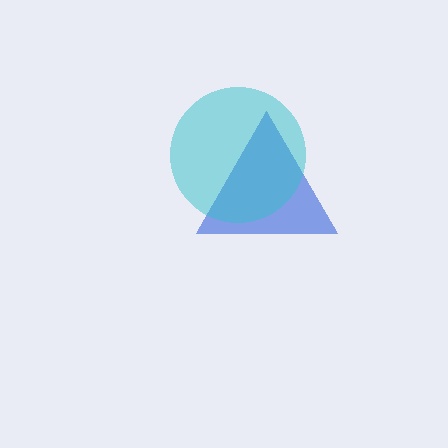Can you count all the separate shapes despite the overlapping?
Yes, there are 2 separate shapes.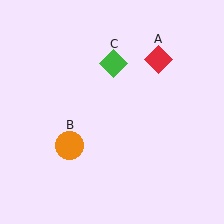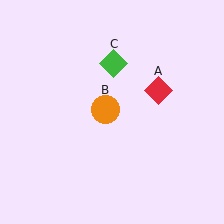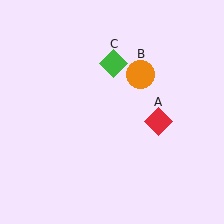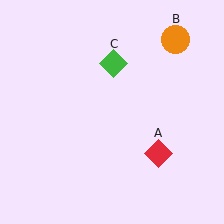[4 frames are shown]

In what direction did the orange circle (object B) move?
The orange circle (object B) moved up and to the right.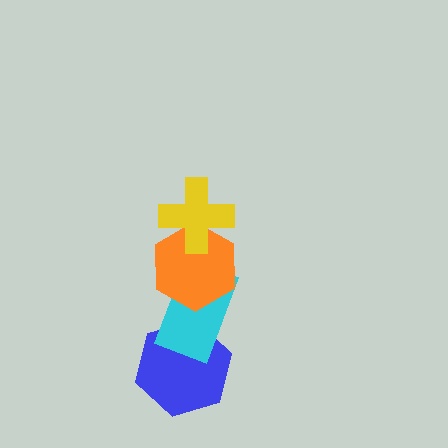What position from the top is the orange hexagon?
The orange hexagon is 2nd from the top.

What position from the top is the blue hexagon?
The blue hexagon is 4th from the top.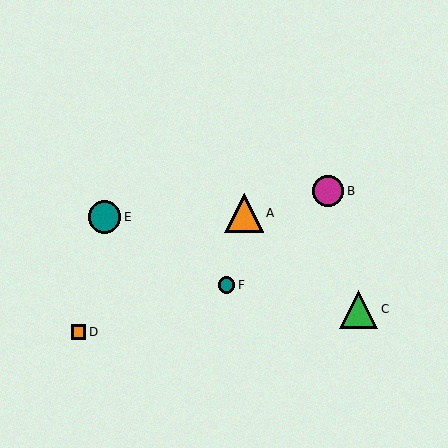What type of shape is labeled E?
Shape E is a teal circle.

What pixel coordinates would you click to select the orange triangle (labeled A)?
Click at (244, 213) to select the orange triangle A.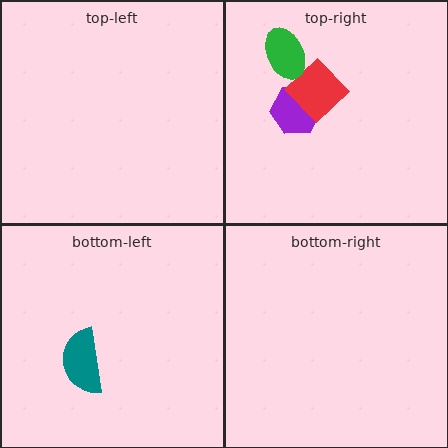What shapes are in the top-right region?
The purple hexagon, the red diamond, the green ellipse.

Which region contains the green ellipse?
The top-right region.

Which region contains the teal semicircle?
The bottom-left region.